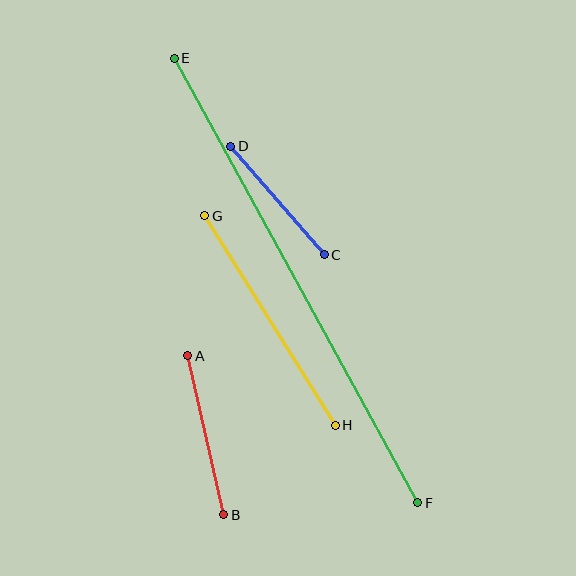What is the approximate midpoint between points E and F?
The midpoint is at approximately (296, 280) pixels.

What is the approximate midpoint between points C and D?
The midpoint is at approximately (277, 201) pixels.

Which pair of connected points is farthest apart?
Points E and F are farthest apart.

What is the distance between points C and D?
The distance is approximately 143 pixels.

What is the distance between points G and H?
The distance is approximately 247 pixels.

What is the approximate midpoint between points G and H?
The midpoint is at approximately (270, 321) pixels.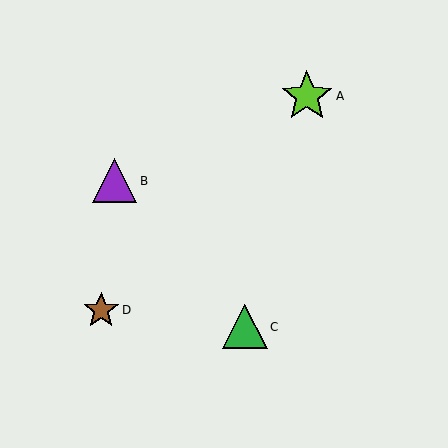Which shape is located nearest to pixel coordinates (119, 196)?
The purple triangle (labeled B) at (115, 181) is nearest to that location.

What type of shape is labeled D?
Shape D is a brown star.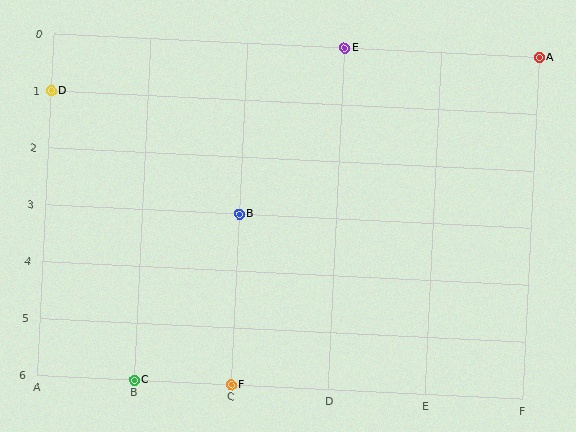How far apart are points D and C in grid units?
Points D and C are 1 column and 5 rows apart (about 5.1 grid units diagonally).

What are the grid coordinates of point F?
Point F is at grid coordinates (C, 6).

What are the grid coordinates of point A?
Point A is at grid coordinates (F, 0).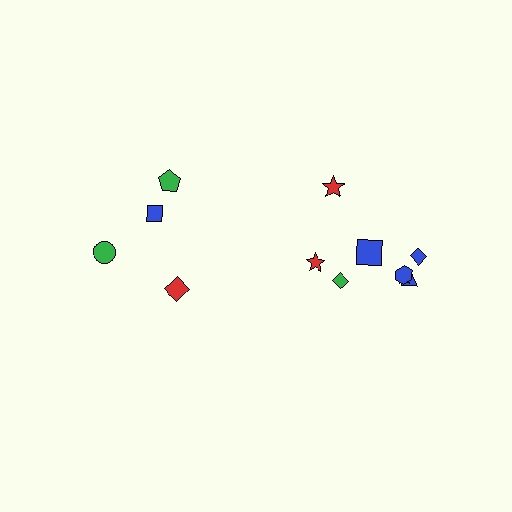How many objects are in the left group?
There are 4 objects.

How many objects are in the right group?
There are 8 objects.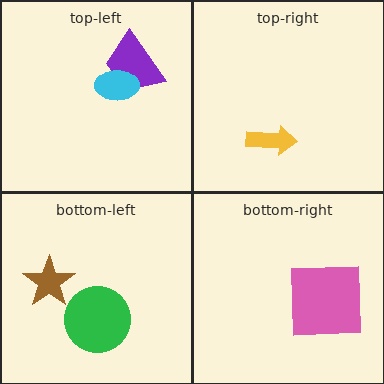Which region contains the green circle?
The bottom-left region.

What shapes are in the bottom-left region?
The brown star, the green circle.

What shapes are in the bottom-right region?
The pink square.